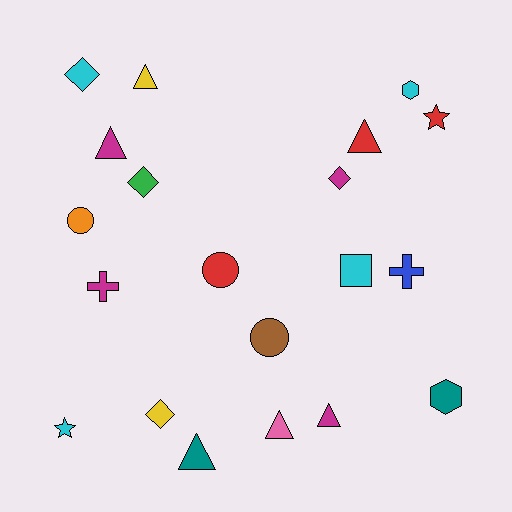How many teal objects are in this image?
There are 2 teal objects.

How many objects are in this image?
There are 20 objects.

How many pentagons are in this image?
There are no pentagons.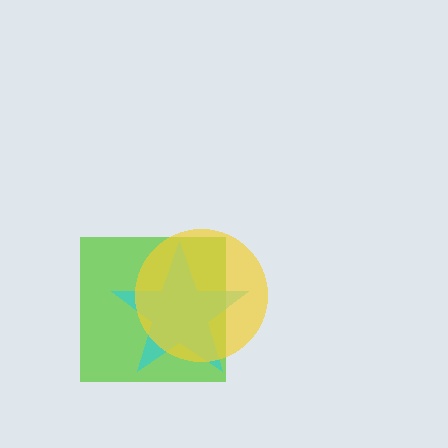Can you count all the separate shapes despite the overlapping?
Yes, there are 3 separate shapes.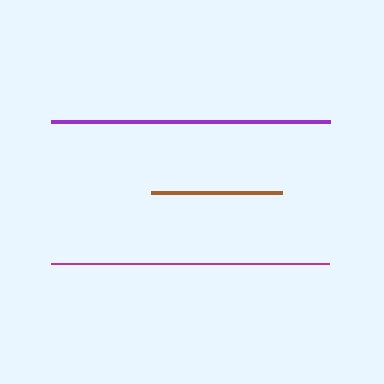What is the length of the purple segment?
The purple segment is approximately 279 pixels long.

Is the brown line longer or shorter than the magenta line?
The magenta line is longer than the brown line.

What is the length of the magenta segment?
The magenta segment is approximately 278 pixels long.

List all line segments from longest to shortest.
From longest to shortest: purple, magenta, brown.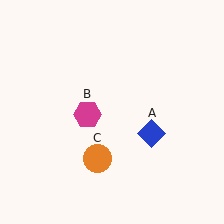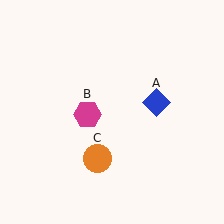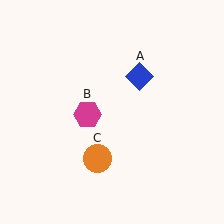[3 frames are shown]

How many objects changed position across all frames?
1 object changed position: blue diamond (object A).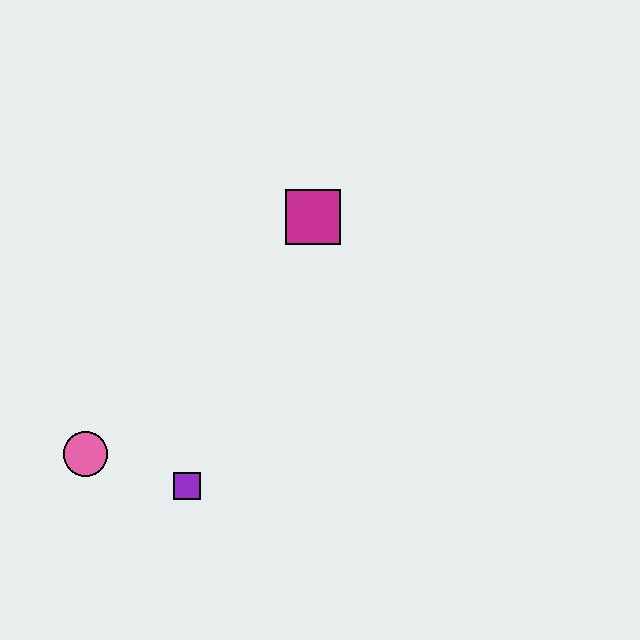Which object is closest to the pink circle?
The purple square is closest to the pink circle.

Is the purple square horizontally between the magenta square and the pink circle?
Yes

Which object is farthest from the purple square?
The magenta square is farthest from the purple square.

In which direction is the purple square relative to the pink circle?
The purple square is to the right of the pink circle.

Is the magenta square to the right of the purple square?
Yes